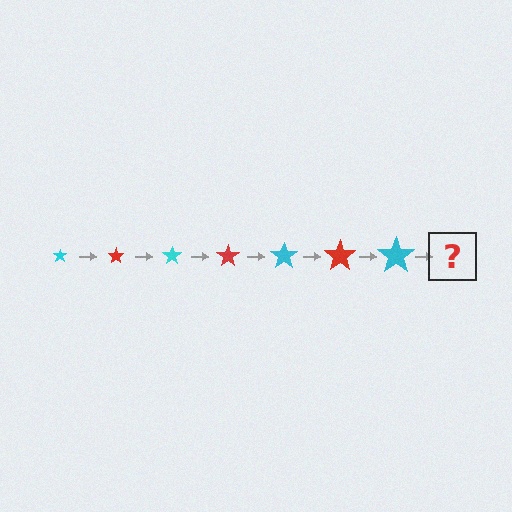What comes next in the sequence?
The next element should be a red star, larger than the previous one.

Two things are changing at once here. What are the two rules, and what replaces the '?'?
The two rules are that the star grows larger each step and the color cycles through cyan and red. The '?' should be a red star, larger than the previous one.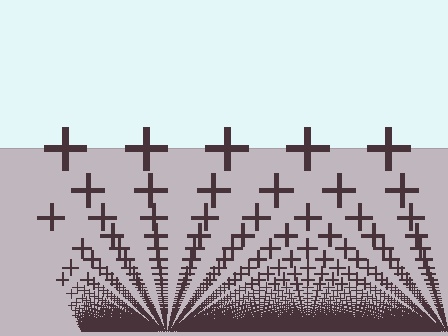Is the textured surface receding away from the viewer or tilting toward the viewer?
The surface appears to tilt toward the viewer. Texture elements get larger and sparser toward the top.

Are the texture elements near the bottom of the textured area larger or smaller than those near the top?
Smaller. The gradient is inverted — elements near the bottom are smaller and denser.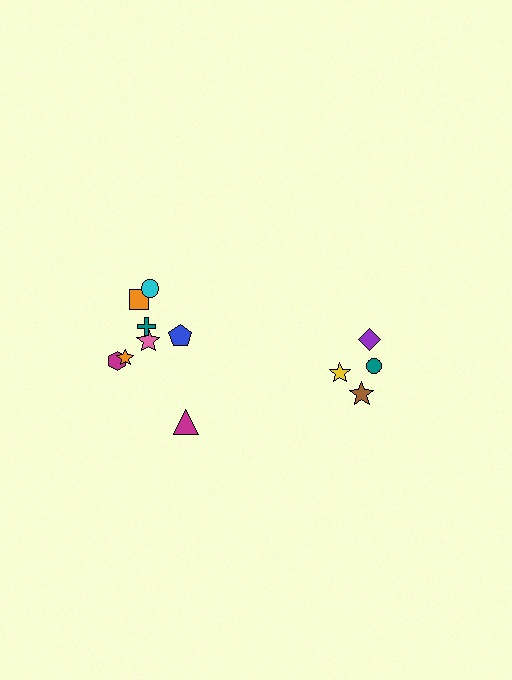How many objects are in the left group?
There are 8 objects.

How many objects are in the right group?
There are 4 objects.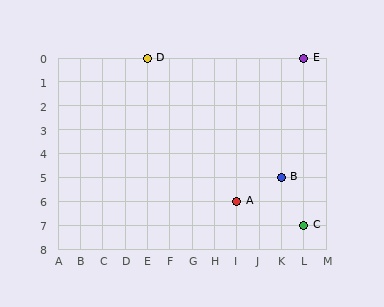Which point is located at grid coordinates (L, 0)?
Point E is at (L, 0).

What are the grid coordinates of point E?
Point E is at grid coordinates (L, 0).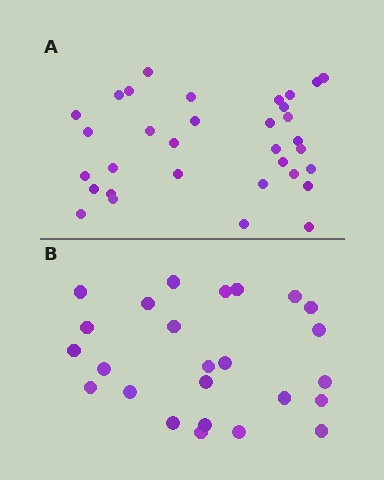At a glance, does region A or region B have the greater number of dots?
Region A (the top region) has more dots.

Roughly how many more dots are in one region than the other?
Region A has roughly 8 or so more dots than region B.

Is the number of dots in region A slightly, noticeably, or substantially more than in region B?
Region A has noticeably more, but not dramatically so. The ratio is roughly 1.3 to 1.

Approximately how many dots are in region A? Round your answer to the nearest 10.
About 30 dots. (The exact count is 33, which rounds to 30.)